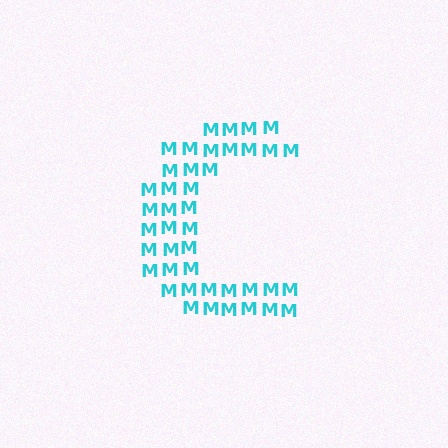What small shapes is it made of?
It is made of small letter M's.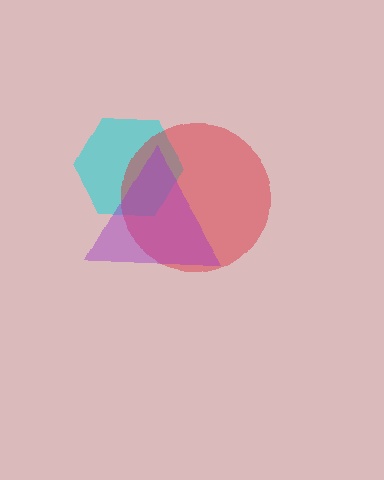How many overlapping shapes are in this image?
There are 3 overlapping shapes in the image.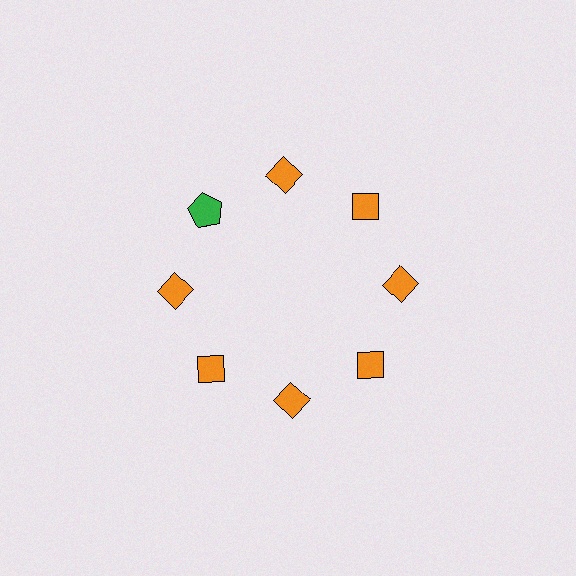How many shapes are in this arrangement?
There are 8 shapes arranged in a ring pattern.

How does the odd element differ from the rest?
It differs in both color (green instead of orange) and shape (pentagon instead of diamond).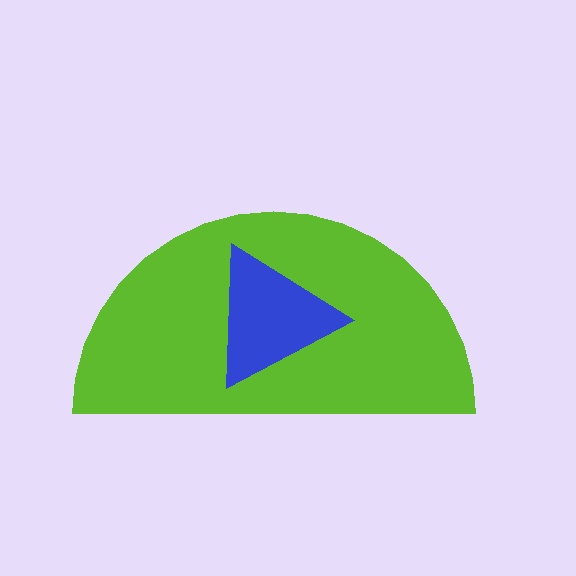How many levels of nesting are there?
2.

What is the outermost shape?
The lime semicircle.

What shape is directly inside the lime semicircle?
The blue triangle.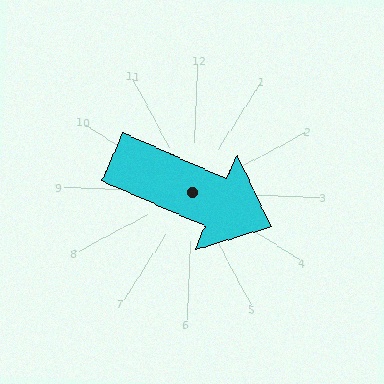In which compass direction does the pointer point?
East.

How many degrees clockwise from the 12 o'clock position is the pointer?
Approximately 112 degrees.